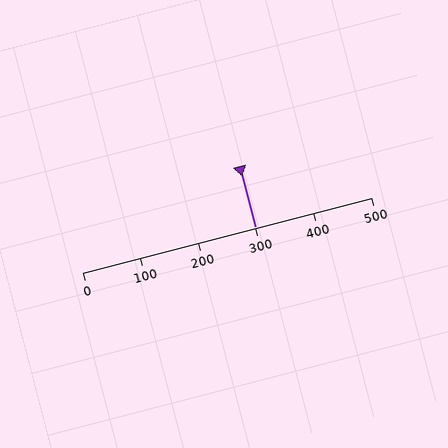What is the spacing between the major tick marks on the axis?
The major ticks are spaced 100 apart.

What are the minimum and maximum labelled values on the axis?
The axis runs from 0 to 500.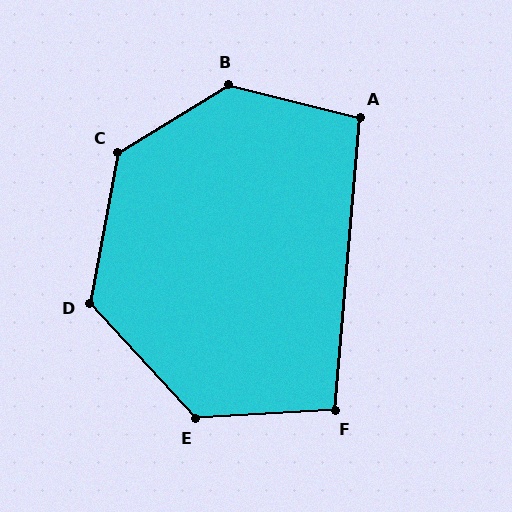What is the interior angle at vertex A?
Approximately 99 degrees (obtuse).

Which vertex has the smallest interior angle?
F, at approximately 98 degrees.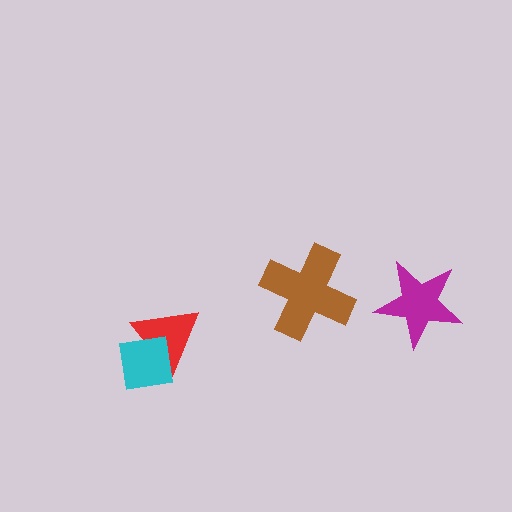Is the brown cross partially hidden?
No, no other shape covers it.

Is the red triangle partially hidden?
Yes, it is partially covered by another shape.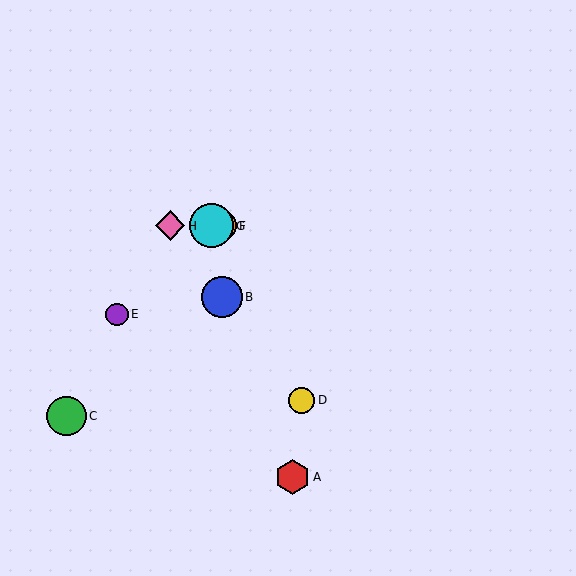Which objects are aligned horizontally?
Objects F, G, H are aligned horizontally.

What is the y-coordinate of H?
Object H is at y≈226.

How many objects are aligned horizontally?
3 objects (F, G, H) are aligned horizontally.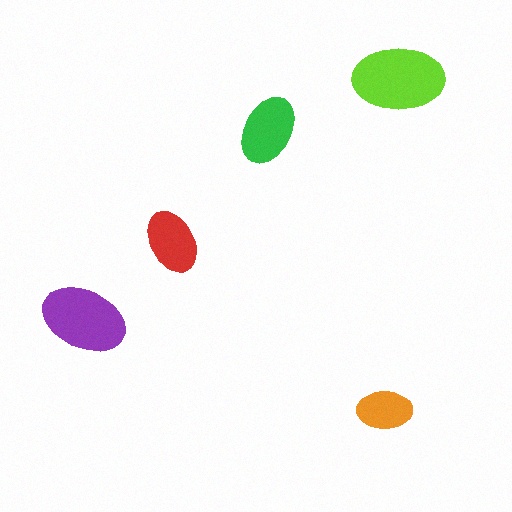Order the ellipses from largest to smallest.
the lime one, the purple one, the green one, the red one, the orange one.